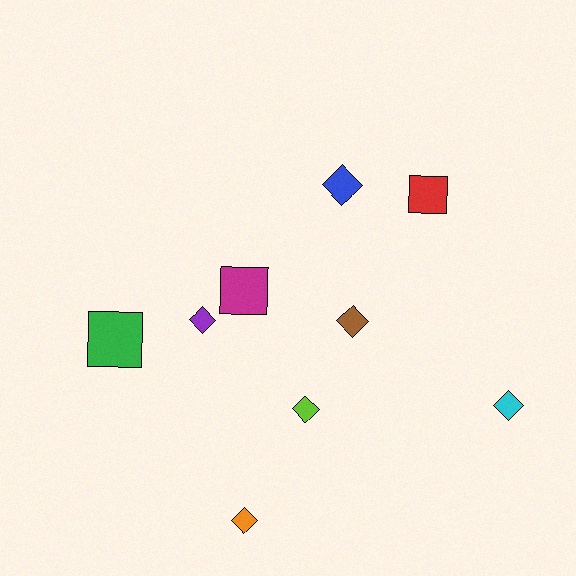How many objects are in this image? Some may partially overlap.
There are 9 objects.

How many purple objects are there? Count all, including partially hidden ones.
There is 1 purple object.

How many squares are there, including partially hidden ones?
There are 3 squares.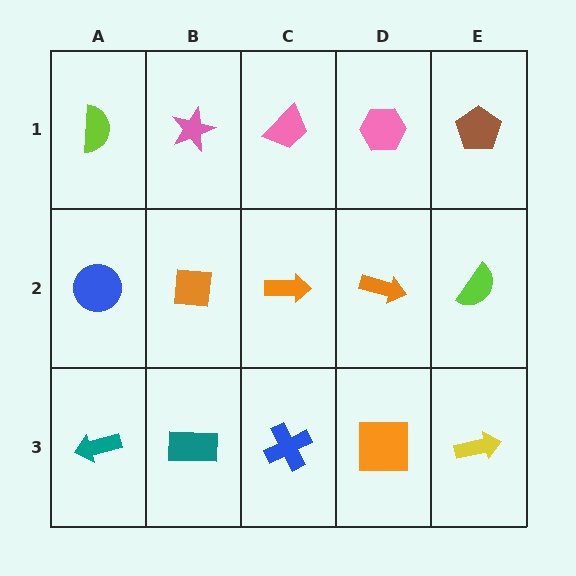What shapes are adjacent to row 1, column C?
An orange arrow (row 2, column C), a pink star (row 1, column B), a pink hexagon (row 1, column D).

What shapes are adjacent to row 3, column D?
An orange arrow (row 2, column D), a blue cross (row 3, column C), a yellow arrow (row 3, column E).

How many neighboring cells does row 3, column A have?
2.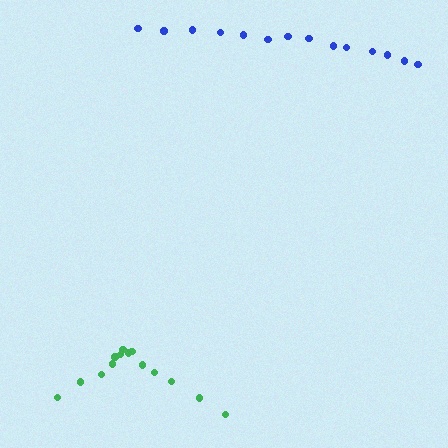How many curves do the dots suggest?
There are 2 distinct paths.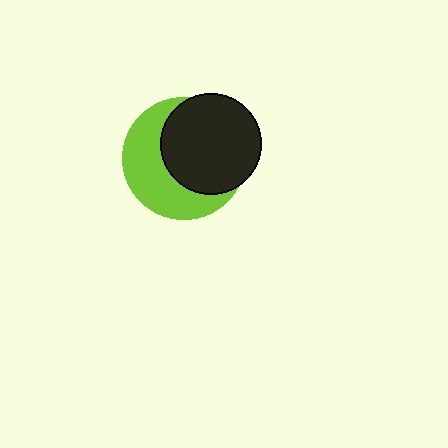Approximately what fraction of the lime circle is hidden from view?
Roughly 54% of the lime circle is hidden behind the black circle.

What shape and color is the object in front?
The object in front is a black circle.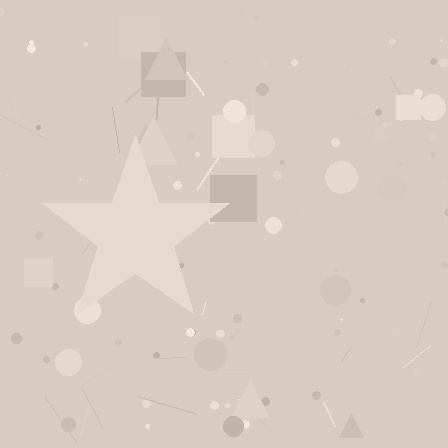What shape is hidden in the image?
A star is hidden in the image.